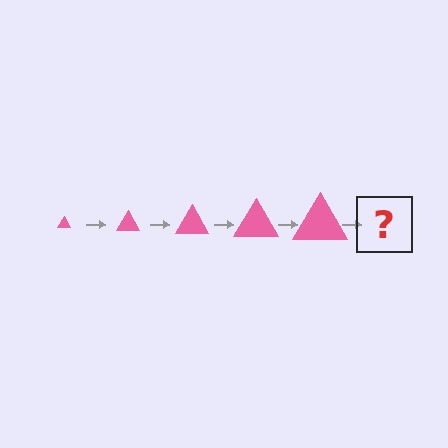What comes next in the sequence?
The next element should be a pink triangle, larger than the previous one.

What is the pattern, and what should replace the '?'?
The pattern is that the triangle gets progressively larger each step. The '?' should be a pink triangle, larger than the previous one.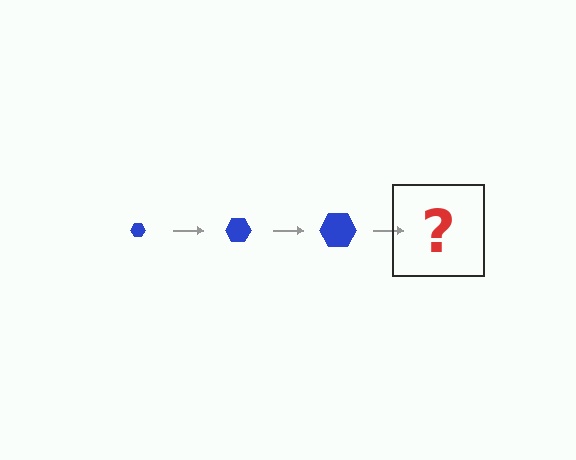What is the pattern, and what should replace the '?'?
The pattern is that the hexagon gets progressively larger each step. The '?' should be a blue hexagon, larger than the previous one.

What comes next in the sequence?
The next element should be a blue hexagon, larger than the previous one.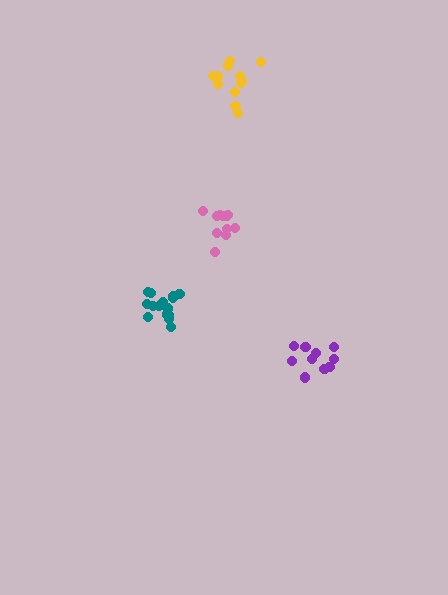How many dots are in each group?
Group 1: 10 dots, Group 2: 11 dots, Group 3: 16 dots, Group 4: 12 dots (49 total).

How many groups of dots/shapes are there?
There are 4 groups.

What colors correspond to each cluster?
The clusters are colored: purple, pink, teal, yellow.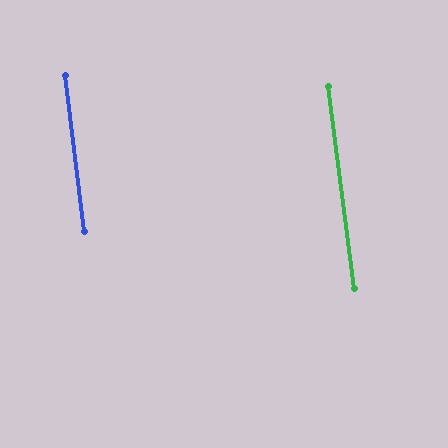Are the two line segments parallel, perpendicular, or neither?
Parallel — their directions differ by only 0.2°.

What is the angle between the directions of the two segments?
Approximately 0 degrees.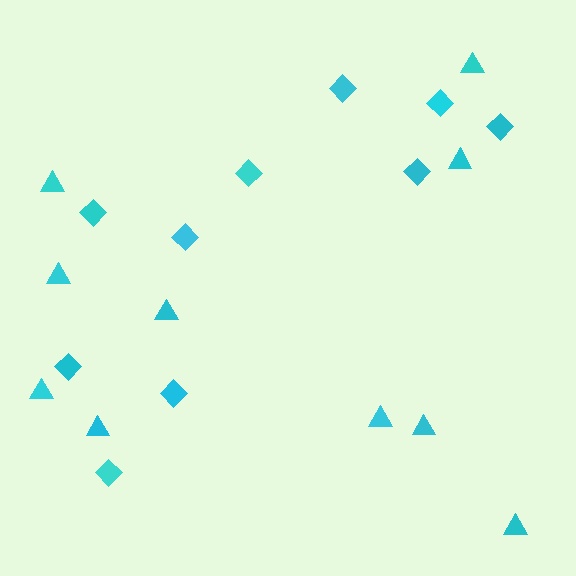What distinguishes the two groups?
There are 2 groups: one group of diamonds (10) and one group of triangles (10).